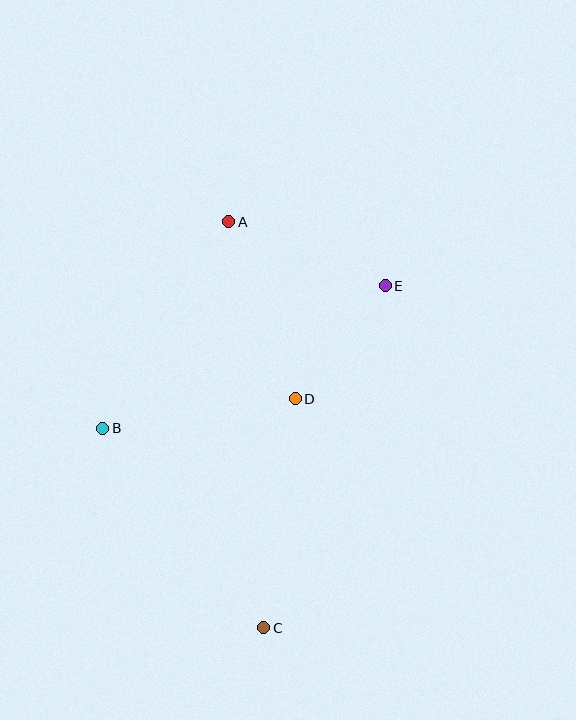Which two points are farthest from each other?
Points A and C are farthest from each other.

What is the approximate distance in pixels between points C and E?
The distance between C and E is approximately 363 pixels.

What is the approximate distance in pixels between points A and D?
The distance between A and D is approximately 189 pixels.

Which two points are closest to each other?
Points D and E are closest to each other.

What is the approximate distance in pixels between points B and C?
The distance between B and C is approximately 256 pixels.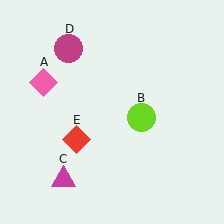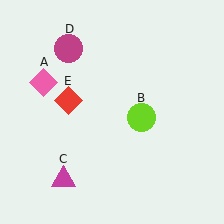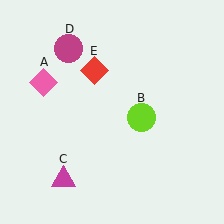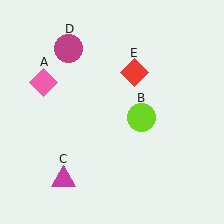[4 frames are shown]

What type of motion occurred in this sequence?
The red diamond (object E) rotated clockwise around the center of the scene.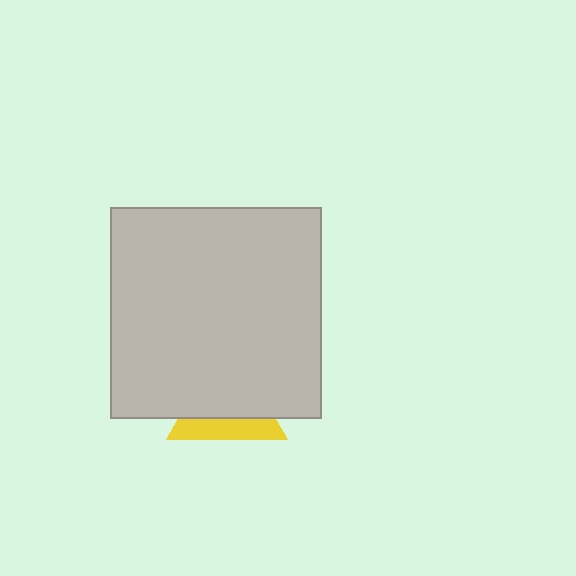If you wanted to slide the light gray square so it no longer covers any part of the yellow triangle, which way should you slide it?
Slide it up — that is the most direct way to separate the two shapes.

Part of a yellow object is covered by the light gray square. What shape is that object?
It is a triangle.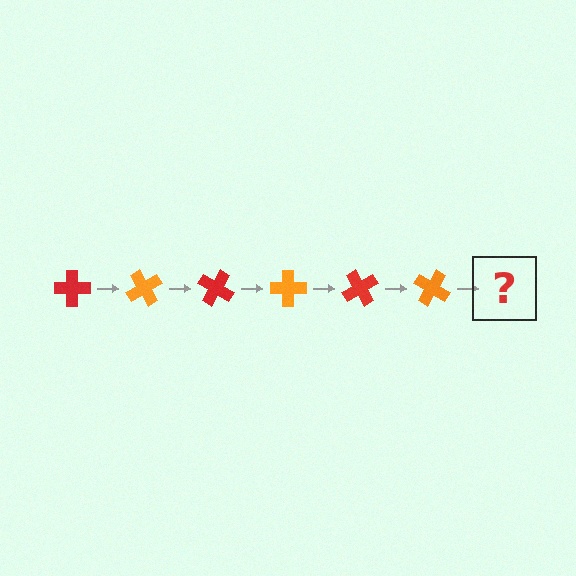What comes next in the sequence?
The next element should be a red cross, rotated 360 degrees from the start.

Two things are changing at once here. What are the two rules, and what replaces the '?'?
The two rules are that it rotates 60 degrees each step and the color cycles through red and orange. The '?' should be a red cross, rotated 360 degrees from the start.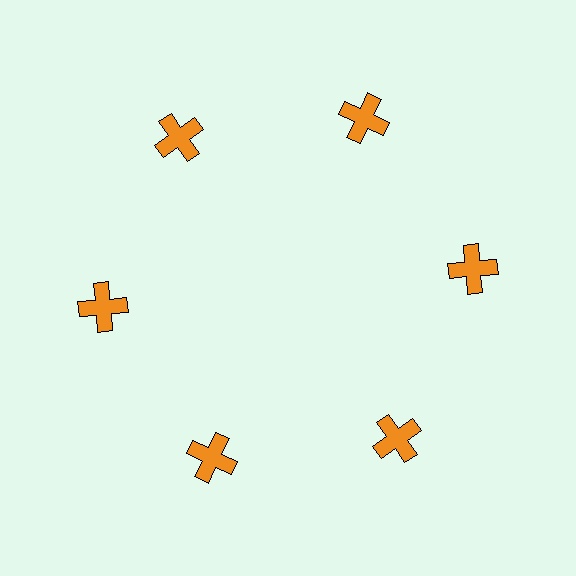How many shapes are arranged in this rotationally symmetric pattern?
There are 6 shapes, arranged in 6 groups of 1.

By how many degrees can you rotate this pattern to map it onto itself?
The pattern maps onto itself every 60 degrees of rotation.